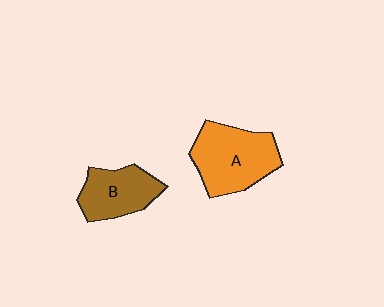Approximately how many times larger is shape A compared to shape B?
Approximately 1.4 times.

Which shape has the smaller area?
Shape B (brown).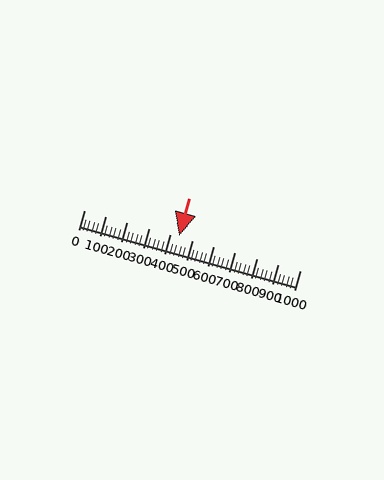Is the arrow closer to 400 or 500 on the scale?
The arrow is closer to 400.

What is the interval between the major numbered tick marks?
The major tick marks are spaced 100 units apart.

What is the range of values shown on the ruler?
The ruler shows values from 0 to 1000.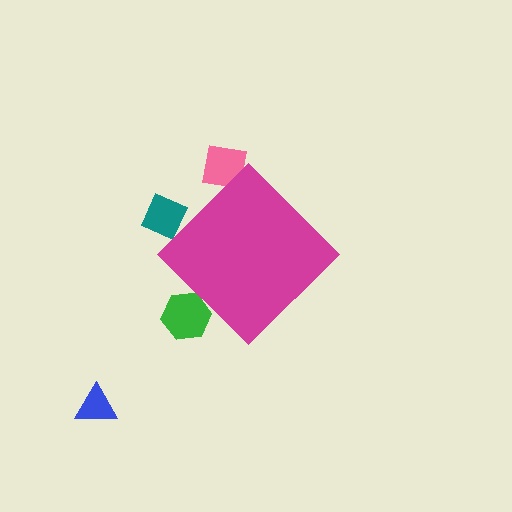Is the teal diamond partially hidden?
Yes, the teal diamond is partially hidden behind the magenta diamond.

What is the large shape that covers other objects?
A magenta diamond.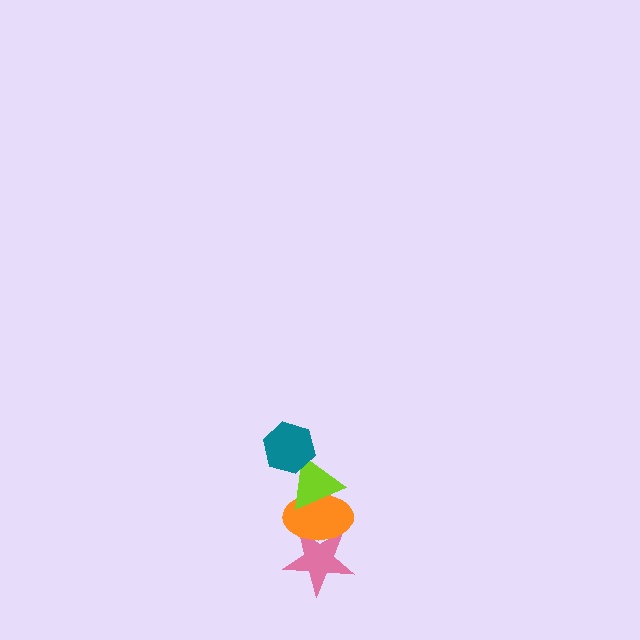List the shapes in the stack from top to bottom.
From top to bottom: the teal hexagon, the lime triangle, the orange ellipse, the pink star.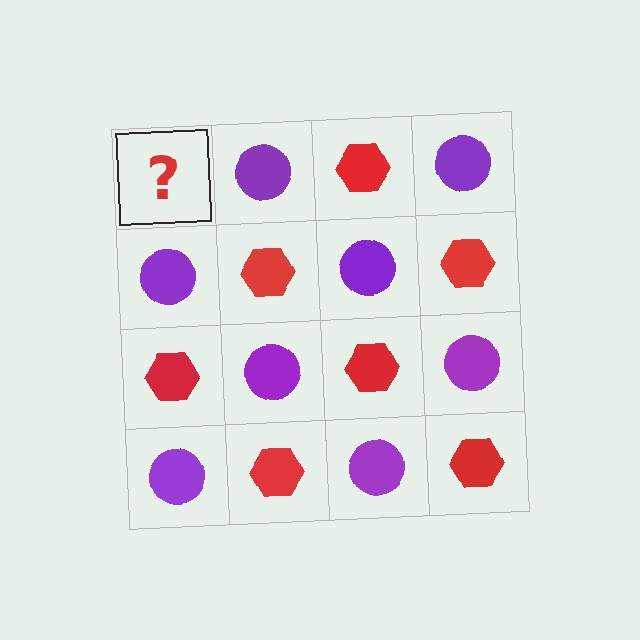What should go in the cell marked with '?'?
The missing cell should contain a red hexagon.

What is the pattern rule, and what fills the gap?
The rule is that it alternates red hexagon and purple circle in a checkerboard pattern. The gap should be filled with a red hexagon.